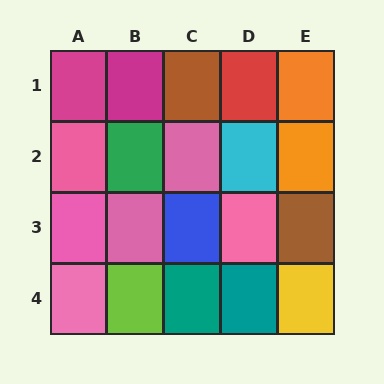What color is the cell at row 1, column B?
Magenta.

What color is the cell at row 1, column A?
Magenta.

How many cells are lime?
1 cell is lime.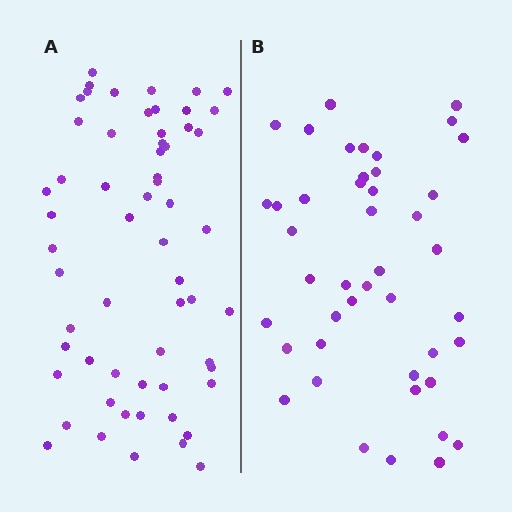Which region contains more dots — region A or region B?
Region A (the left region) has more dots.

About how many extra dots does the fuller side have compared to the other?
Region A has approximately 15 more dots than region B.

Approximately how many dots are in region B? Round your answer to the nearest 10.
About 40 dots. (The exact count is 44, which rounds to 40.)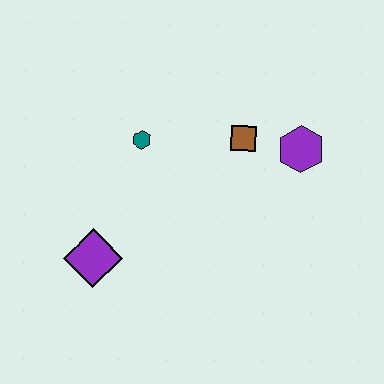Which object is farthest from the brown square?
The purple diamond is farthest from the brown square.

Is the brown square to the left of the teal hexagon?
No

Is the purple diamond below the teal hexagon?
Yes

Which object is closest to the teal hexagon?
The brown square is closest to the teal hexagon.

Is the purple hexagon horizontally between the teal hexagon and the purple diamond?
No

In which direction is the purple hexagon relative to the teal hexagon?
The purple hexagon is to the right of the teal hexagon.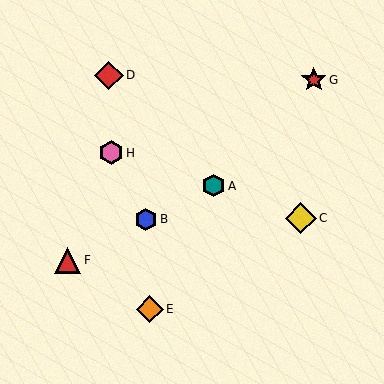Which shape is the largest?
The yellow diamond (labeled C) is the largest.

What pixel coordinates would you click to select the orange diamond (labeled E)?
Click at (150, 309) to select the orange diamond E.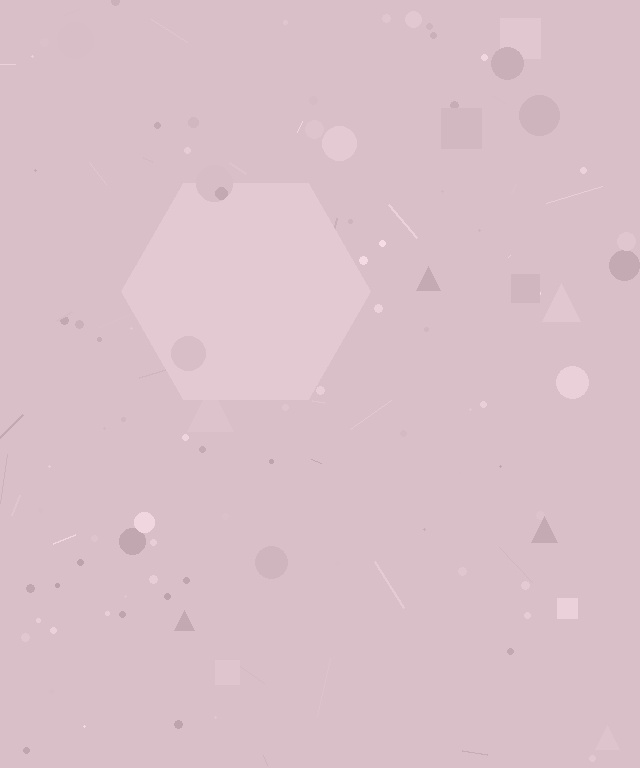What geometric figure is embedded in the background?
A hexagon is embedded in the background.